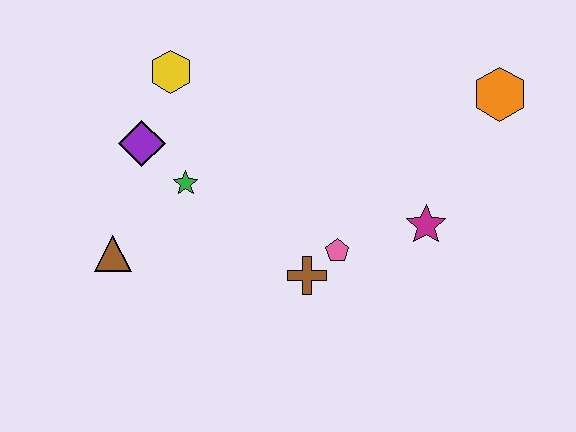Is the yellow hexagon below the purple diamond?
No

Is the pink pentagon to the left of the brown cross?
No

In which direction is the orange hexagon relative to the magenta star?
The orange hexagon is above the magenta star.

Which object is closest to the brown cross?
The pink pentagon is closest to the brown cross.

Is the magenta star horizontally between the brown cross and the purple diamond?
No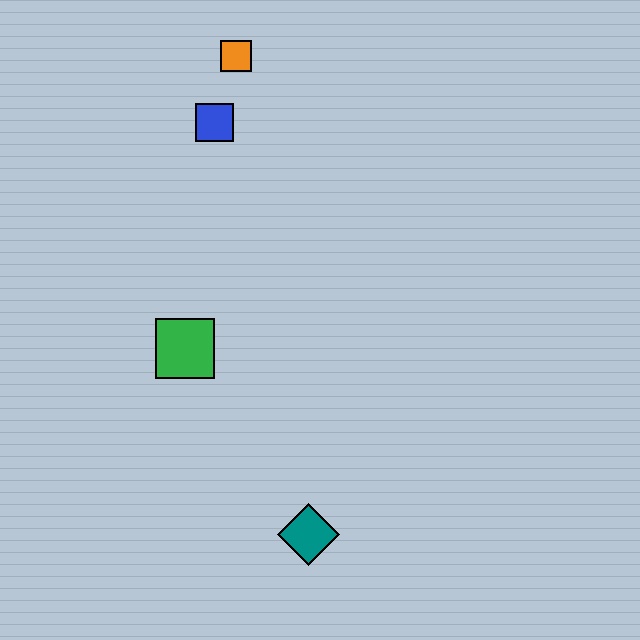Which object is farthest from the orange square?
The teal diamond is farthest from the orange square.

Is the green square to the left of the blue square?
Yes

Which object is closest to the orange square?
The blue square is closest to the orange square.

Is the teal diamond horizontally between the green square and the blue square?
No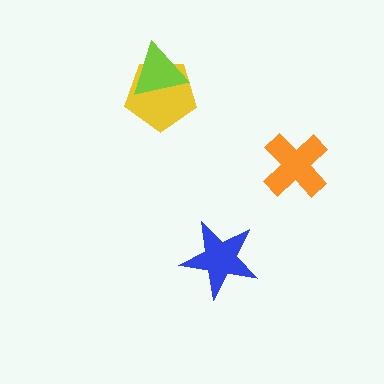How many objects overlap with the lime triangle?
1 object overlaps with the lime triangle.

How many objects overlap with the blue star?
0 objects overlap with the blue star.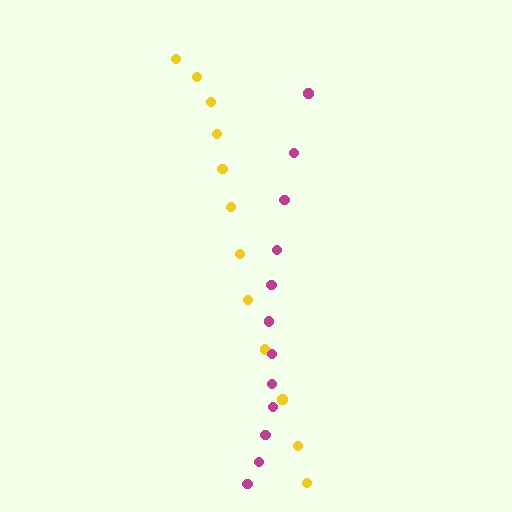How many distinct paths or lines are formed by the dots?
There are 2 distinct paths.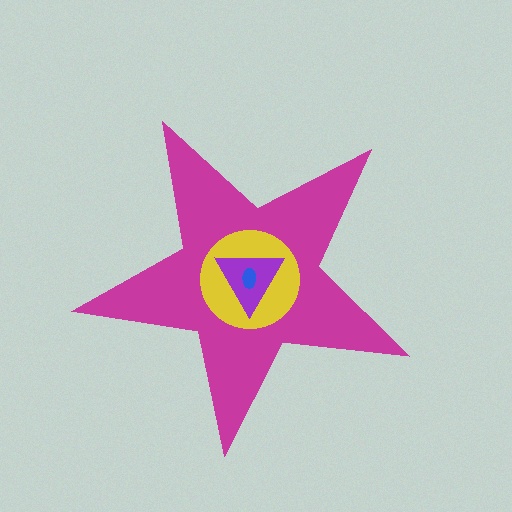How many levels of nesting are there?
4.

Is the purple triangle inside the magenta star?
Yes.